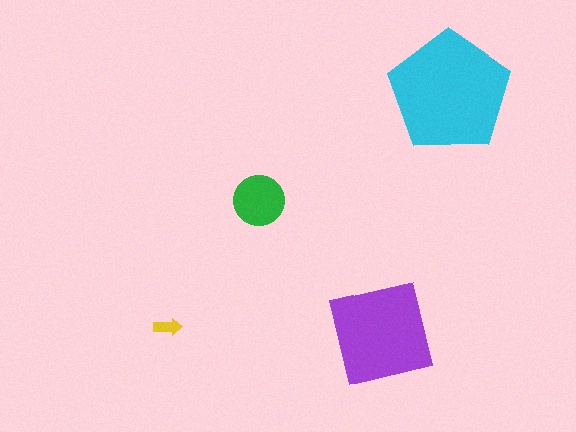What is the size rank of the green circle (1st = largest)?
3rd.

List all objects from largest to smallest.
The cyan pentagon, the purple square, the green circle, the yellow arrow.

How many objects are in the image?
There are 4 objects in the image.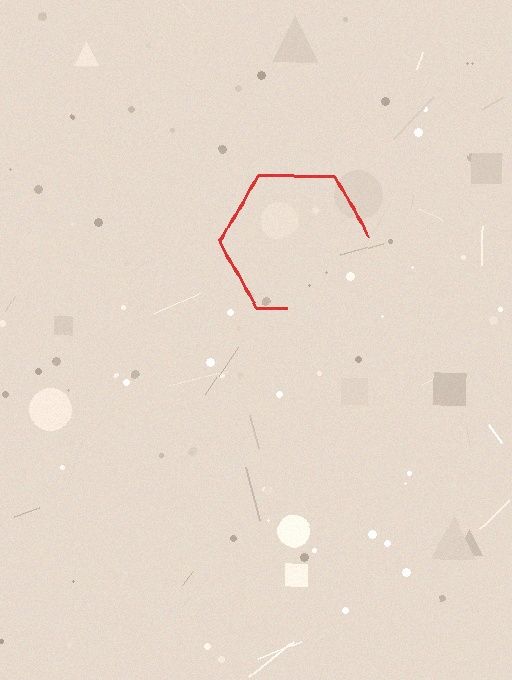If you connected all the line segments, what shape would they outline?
They would outline a hexagon.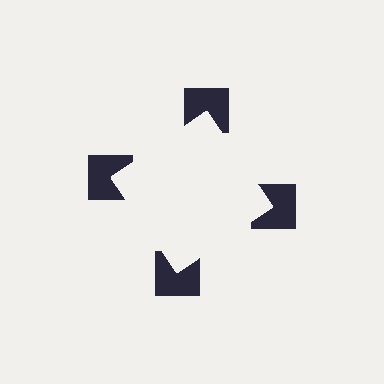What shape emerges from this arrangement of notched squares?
An illusory square — its edges are inferred from the aligned wedge cuts in the notched squares, not physically drawn.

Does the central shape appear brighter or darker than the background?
It typically appears slightly brighter than the background, even though no actual brightness change is drawn.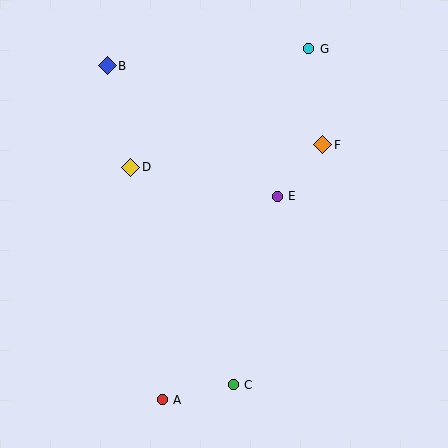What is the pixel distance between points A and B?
The distance between A and B is 338 pixels.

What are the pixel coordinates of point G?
Point G is at (309, 49).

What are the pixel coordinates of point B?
Point B is at (107, 66).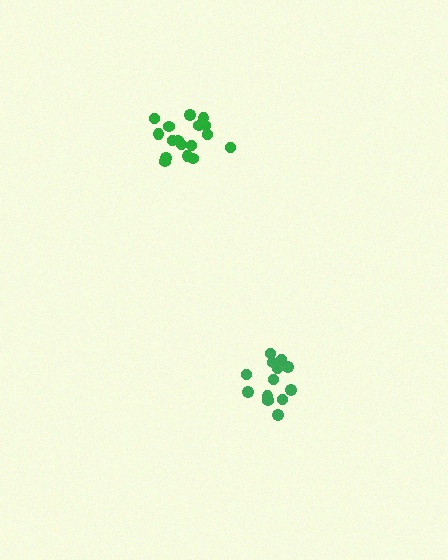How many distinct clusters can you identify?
There are 2 distinct clusters.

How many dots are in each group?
Group 1: 17 dots, Group 2: 13 dots (30 total).